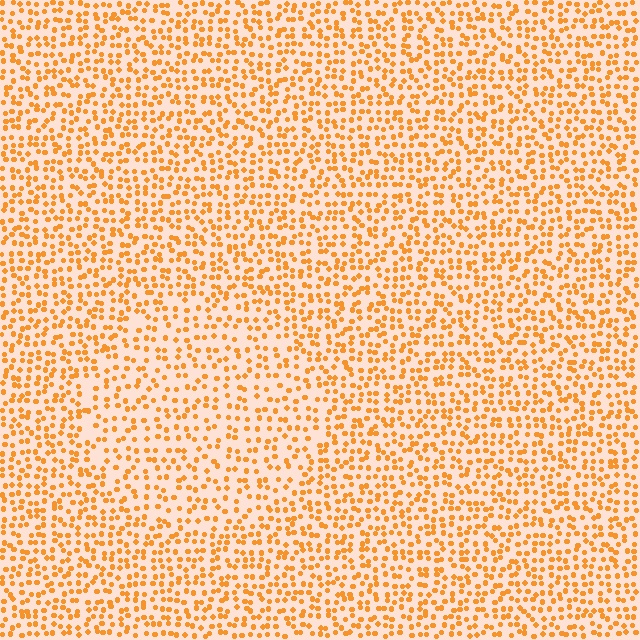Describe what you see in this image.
The image contains small orange elements arranged at two different densities. A circle-shaped region is visible where the elements are less densely packed than the surrounding area.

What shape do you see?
I see a circle.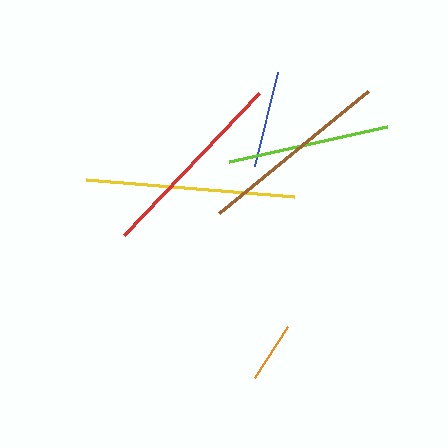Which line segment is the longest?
The yellow line is the longest at approximately 209 pixels.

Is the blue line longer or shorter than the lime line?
The lime line is longer than the blue line.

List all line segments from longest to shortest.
From longest to shortest: yellow, red, brown, lime, blue, orange.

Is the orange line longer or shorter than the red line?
The red line is longer than the orange line.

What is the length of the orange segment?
The orange segment is approximately 60 pixels long.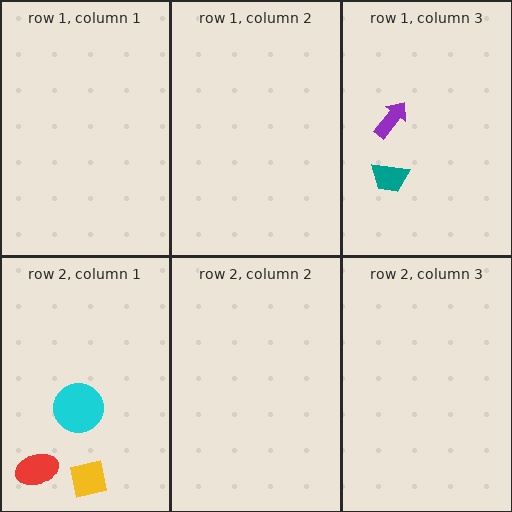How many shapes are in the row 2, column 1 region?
3.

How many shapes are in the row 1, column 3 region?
2.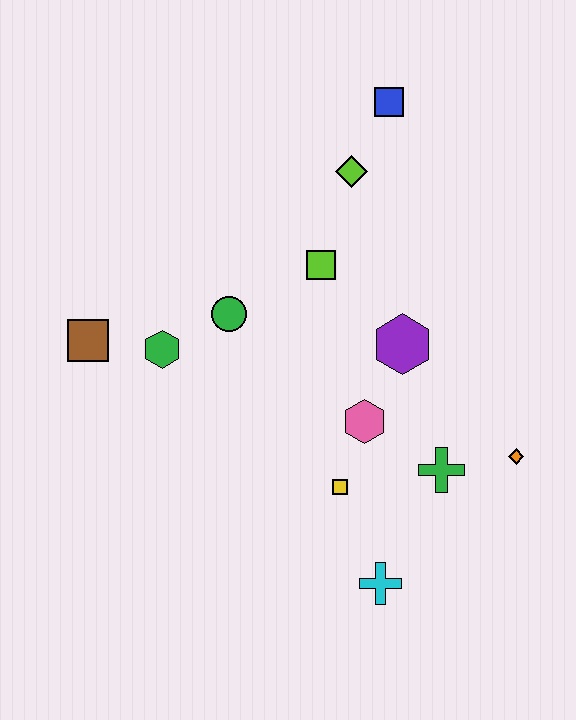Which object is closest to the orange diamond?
The green cross is closest to the orange diamond.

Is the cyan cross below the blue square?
Yes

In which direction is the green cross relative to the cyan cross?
The green cross is above the cyan cross.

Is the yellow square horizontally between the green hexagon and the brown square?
No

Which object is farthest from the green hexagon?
The orange diamond is farthest from the green hexagon.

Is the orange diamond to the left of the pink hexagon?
No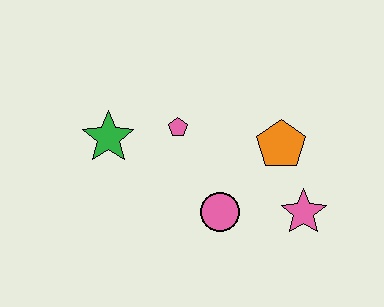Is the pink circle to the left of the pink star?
Yes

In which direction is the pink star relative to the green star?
The pink star is to the right of the green star.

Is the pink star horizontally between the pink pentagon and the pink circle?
No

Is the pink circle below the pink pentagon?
Yes